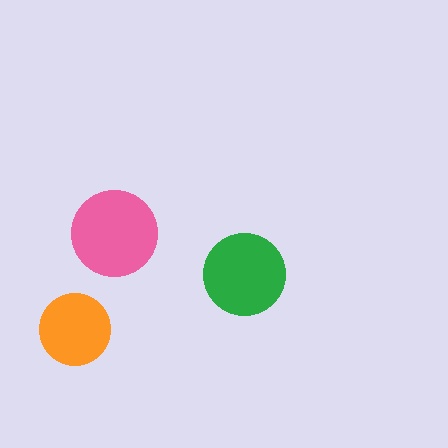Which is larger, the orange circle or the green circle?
The green one.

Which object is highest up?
The pink circle is topmost.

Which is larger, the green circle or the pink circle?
The pink one.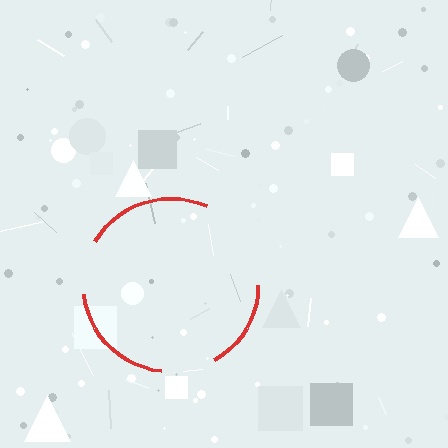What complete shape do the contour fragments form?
The contour fragments form a circle.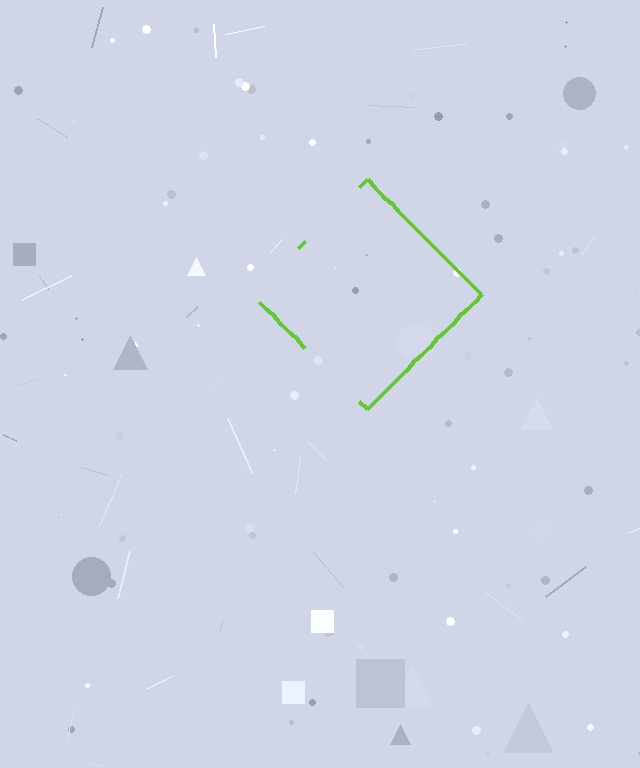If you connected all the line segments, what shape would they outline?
They would outline a diamond.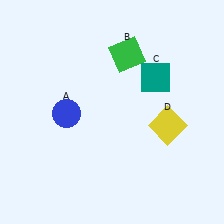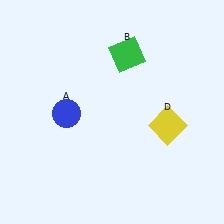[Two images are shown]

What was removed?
The teal square (C) was removed in Image 2.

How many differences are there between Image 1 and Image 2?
There is 1 difference between the two images.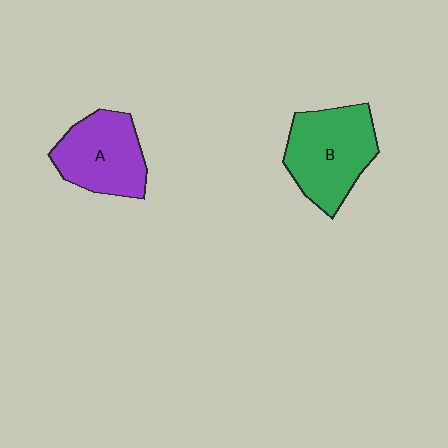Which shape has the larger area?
Shape B (green).